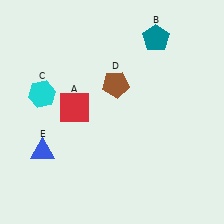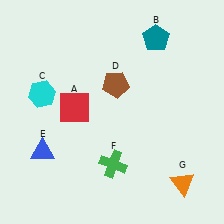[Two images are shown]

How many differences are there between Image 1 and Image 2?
There are 2 differences between the two images.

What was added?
A green cross (F), an orange triangle (G) were added in Image 2.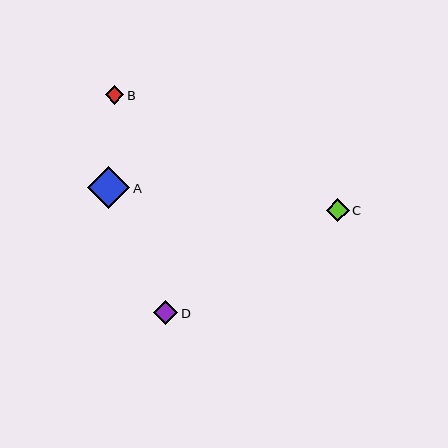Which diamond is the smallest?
Diamond B is the smallest with a size of approximately 19 pixels.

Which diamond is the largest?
Diamond A is the largest with a size of approximately 42 pixels.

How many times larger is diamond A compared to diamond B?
Diamond A is approximately 2.3 times the size of diamond B.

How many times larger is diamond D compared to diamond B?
Diamond D is approximately 1.3 times the size of diamond B.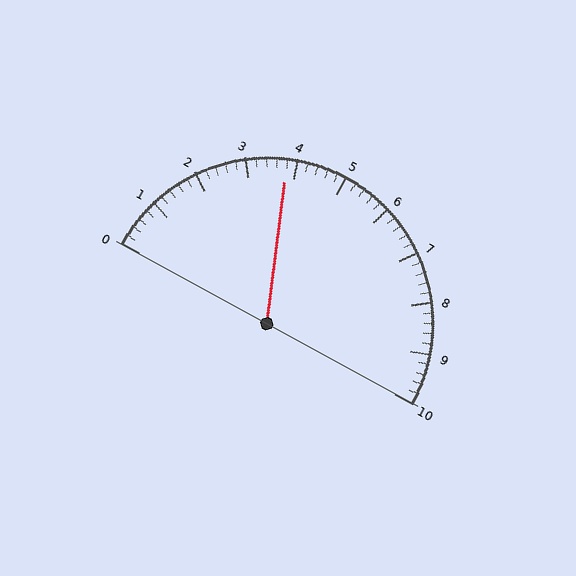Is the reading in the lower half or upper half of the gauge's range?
The reading is in the lower half of the range (0 to 10).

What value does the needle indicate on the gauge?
The needle indicates approximately 3.8.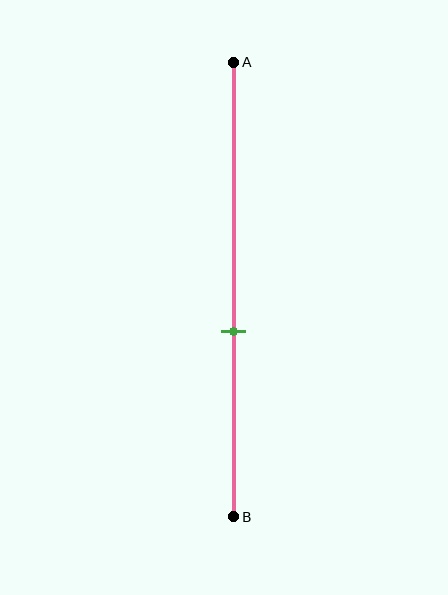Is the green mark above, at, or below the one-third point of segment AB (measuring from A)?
The green mark is below the one-third point of segment AB.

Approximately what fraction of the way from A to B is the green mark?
The green mark is approximately 60% of the way from A to B.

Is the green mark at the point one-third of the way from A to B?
No, the mark is at about 60% from A, not at the 33% one-third point.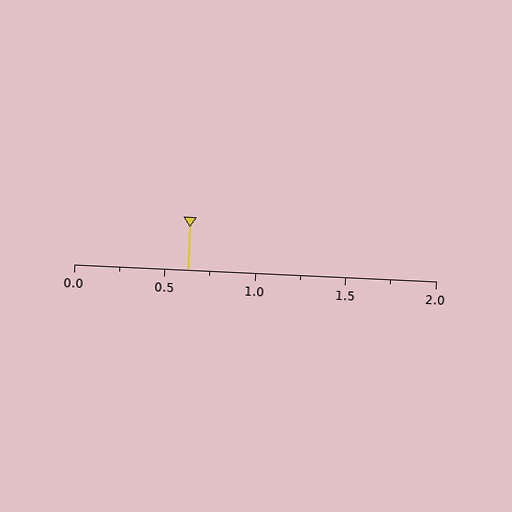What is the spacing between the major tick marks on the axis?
The major ticks are spaced 0.5 apart.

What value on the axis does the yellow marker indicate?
The marker indicates approximately 0.62.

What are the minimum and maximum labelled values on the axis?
The axis runs from 0.0 to 2.0.